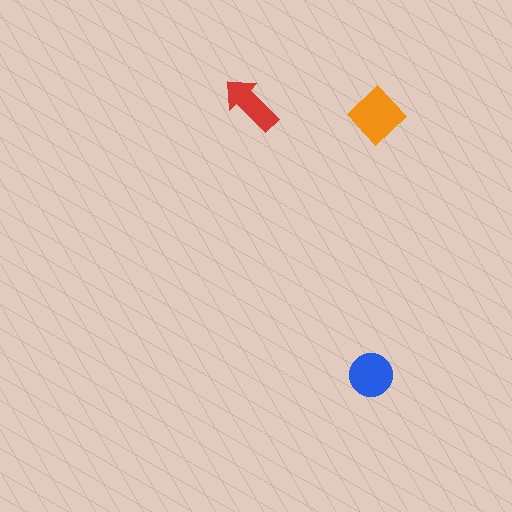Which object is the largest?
The orange diamond.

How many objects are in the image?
There are 3 objects in the image.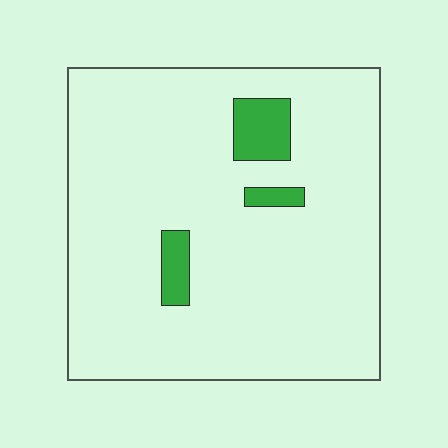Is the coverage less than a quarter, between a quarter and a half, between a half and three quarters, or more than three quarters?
Less than a quarter.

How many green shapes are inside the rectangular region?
3.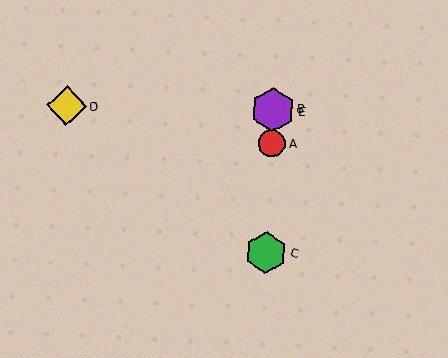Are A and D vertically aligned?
No, A is at x≈272 and D is at x≈67.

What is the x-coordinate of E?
Object E is at x≈273.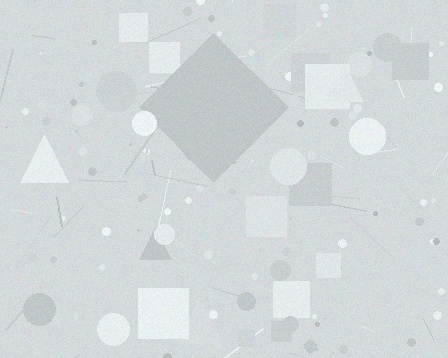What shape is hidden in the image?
A diamond is hidden in the image.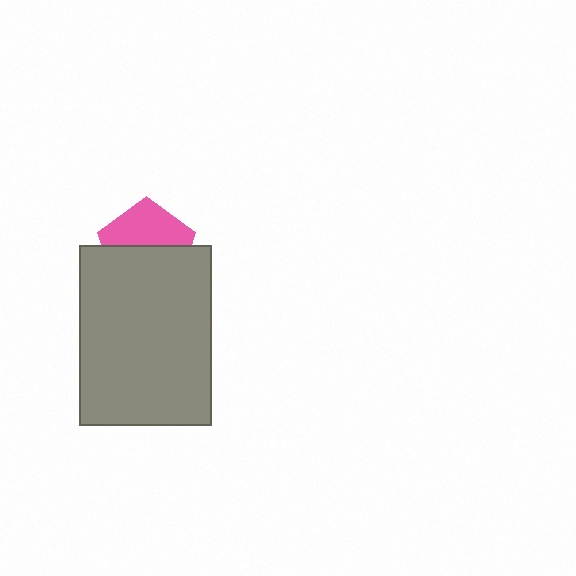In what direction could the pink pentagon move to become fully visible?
The pink pentagon could move up. That would shift it out from behind the gray rectangle entirely.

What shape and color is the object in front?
The object in front is a gray rectangle.